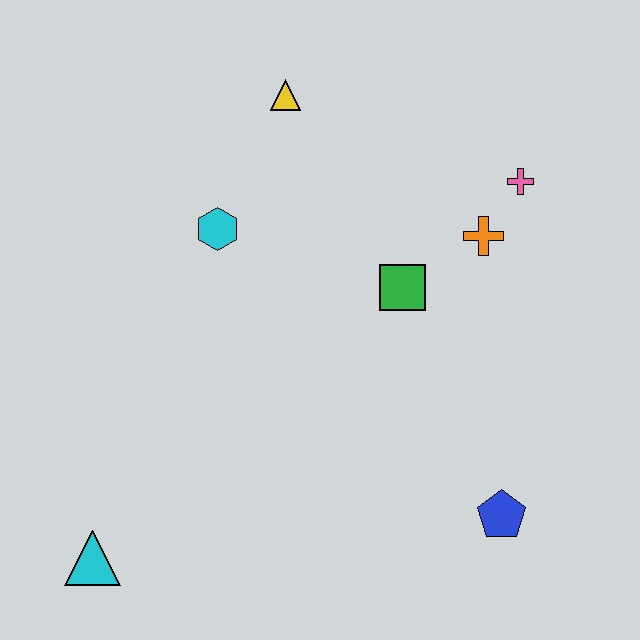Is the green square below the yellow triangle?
Yes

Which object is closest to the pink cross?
The orange cross is closest to the pink cross.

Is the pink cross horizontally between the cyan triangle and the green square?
No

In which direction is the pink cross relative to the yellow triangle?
The pink cross is to the right of the yellow triangle.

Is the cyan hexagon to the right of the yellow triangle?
No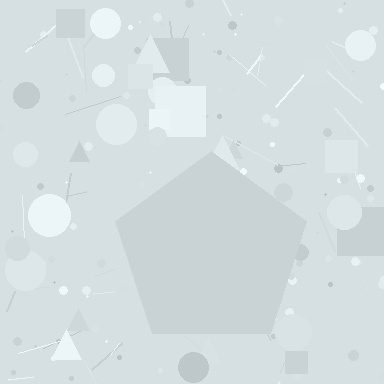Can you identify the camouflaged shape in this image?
The camouflaged shape is a pentagon.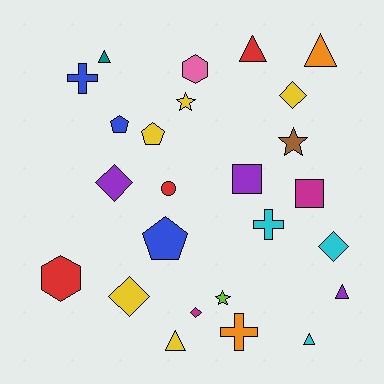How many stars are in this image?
There are 3 stars.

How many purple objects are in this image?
There are 3 purple objects.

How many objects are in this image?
There are 25 objects.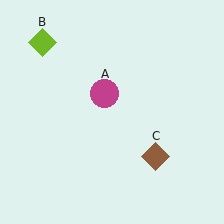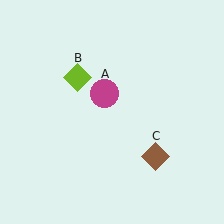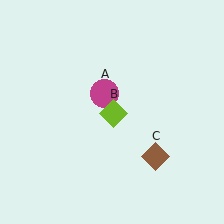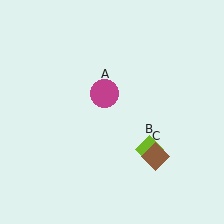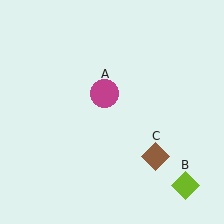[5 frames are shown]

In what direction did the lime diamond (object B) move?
The lime diamond (object B) moved down and to the right.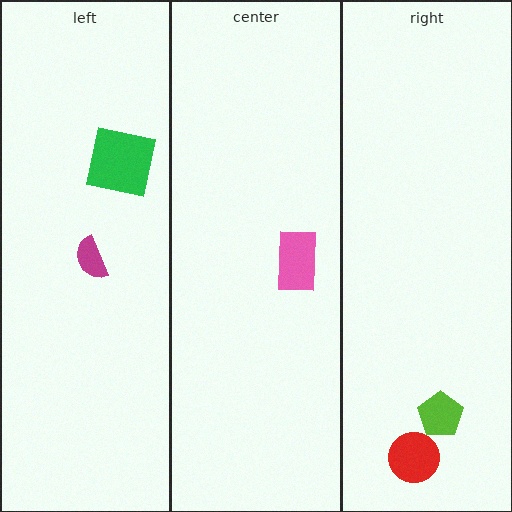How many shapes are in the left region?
2.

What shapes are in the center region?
The pink rectangle.